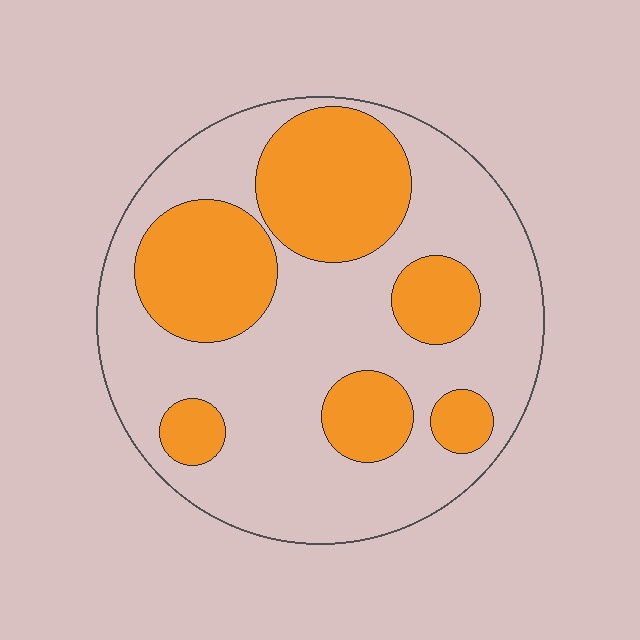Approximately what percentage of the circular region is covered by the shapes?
Approximately 35%.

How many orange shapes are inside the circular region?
6.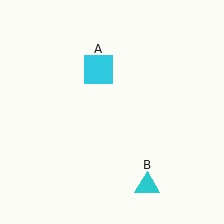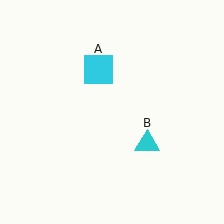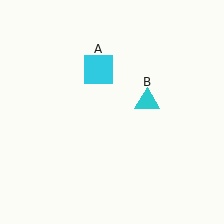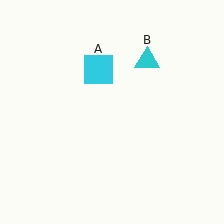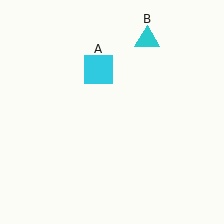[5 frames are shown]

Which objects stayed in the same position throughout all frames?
Cyan square (object A) remained stationary.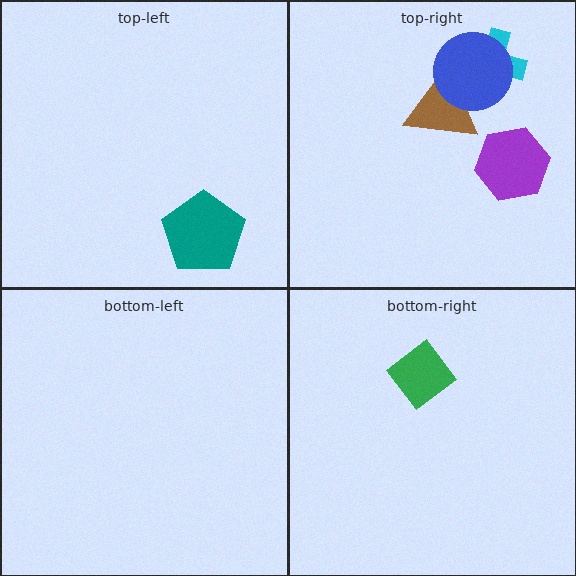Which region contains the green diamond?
The bottom-right region.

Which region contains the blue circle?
The top-right region.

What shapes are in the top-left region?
The teal pentagon.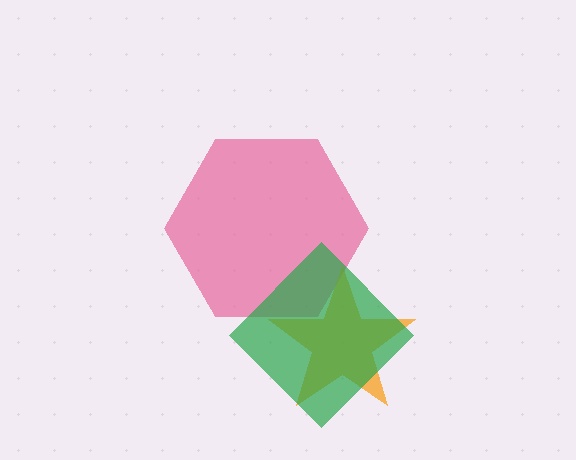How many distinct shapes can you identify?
There are 3 distinct shapes: a pink hexagon, an orange star, a green diamond.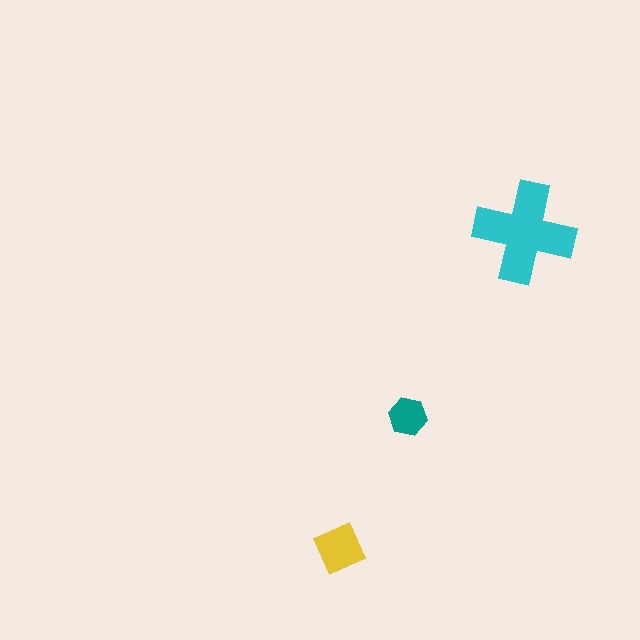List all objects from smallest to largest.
The teal hexagon, the yellow square, the cyan cross.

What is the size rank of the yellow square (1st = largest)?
2nd.